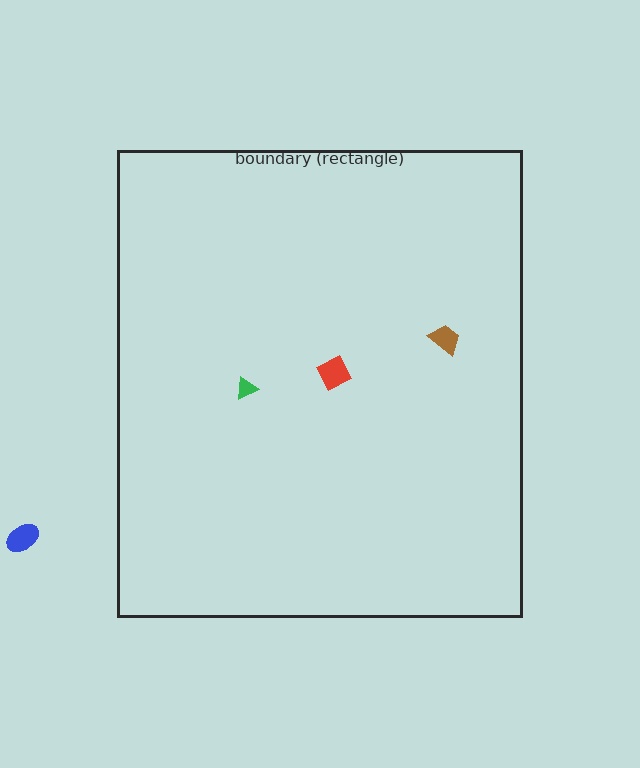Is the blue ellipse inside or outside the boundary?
Outside.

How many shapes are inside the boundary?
3 inside, 1 outside.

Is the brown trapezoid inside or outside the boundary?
Inside.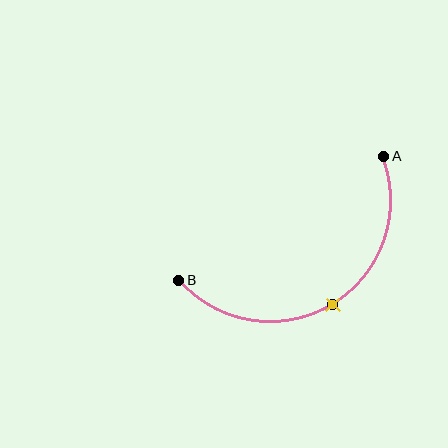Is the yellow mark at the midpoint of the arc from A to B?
Yes. The yellow mark lies on the arc at equal arc-length from both A and B — it is the arc midpoint.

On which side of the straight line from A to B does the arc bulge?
The arc bulges below the straight line connecting A and B.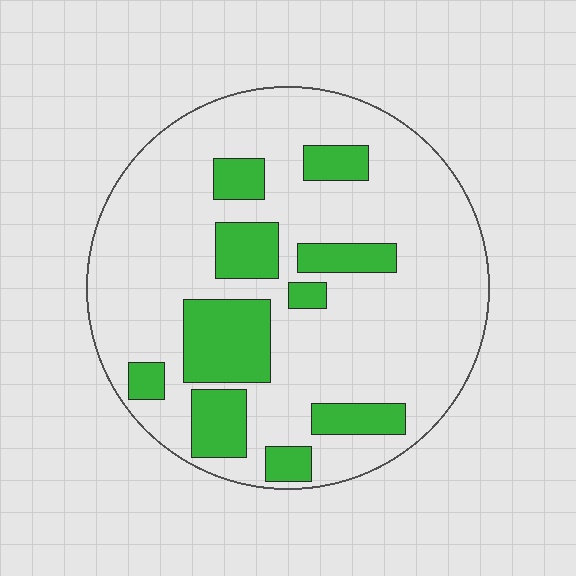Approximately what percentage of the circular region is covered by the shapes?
Approximately 25%.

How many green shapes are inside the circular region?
10.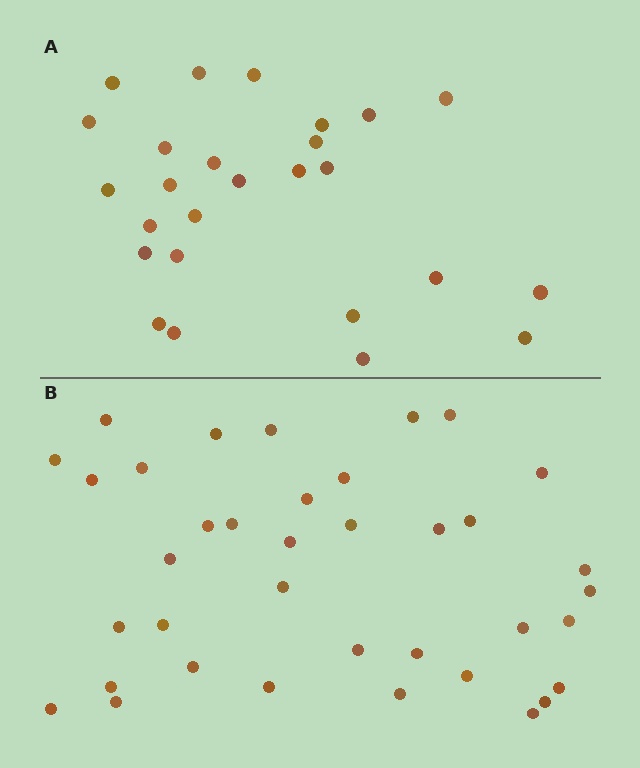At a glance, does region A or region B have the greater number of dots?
Region B (the bottom region) has more dots.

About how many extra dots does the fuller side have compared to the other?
Region B has roughly 12 or so more dots than region A.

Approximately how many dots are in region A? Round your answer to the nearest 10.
About 30 dots. (The exact count is 26, which rounds to 30.)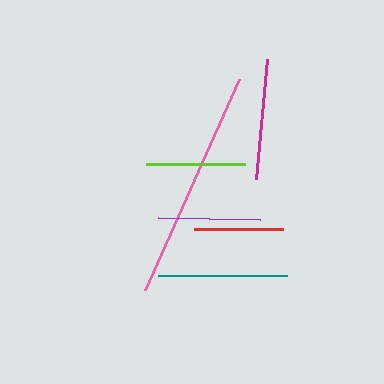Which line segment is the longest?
The pink line is the longest at approximately 232 pixels.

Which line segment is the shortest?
The red line is the shortest at approximately 90 pixels.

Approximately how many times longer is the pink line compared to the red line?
The pink line is approximately 2.6 times the length of the red line.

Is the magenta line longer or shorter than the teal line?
The teal line is longer than the magenta line.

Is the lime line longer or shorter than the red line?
The lime line is longer than the red line.